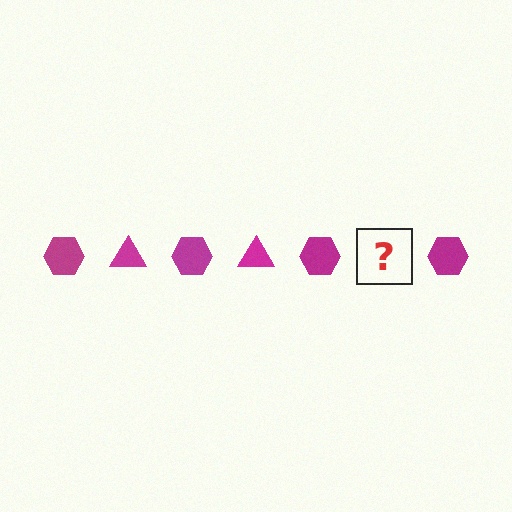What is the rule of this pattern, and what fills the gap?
The rule is that the pattern cycles through hexagon, triangle shapes in magenta. The gap should be filled with a magenta triangle.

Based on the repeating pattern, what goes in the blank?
The blank should be a magenta triangle.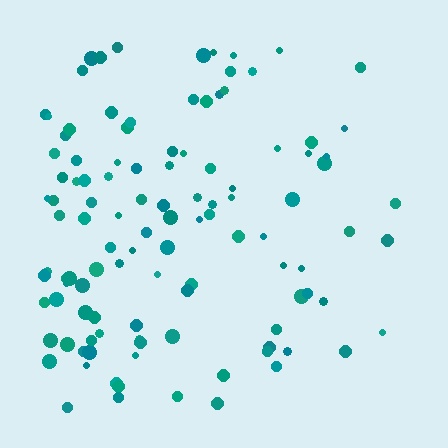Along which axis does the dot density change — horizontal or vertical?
Horizontal.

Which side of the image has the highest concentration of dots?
The left.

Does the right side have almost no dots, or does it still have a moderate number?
Still a moderate number, just noticeably fewer than the left.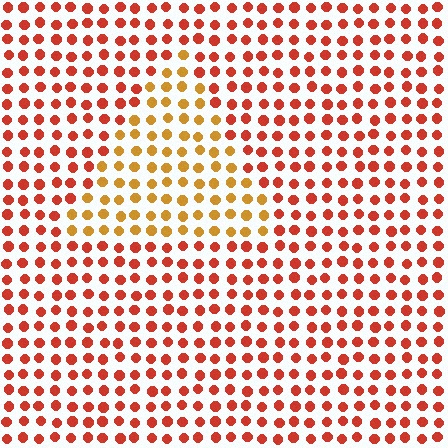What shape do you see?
I see a triangle.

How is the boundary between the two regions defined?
The boundary is defined purely by a slight shift in hue (about 34 degrees). Spacing, size, and orientation are identical on both sides.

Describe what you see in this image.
The image is filled with small red elements in a uniform arrangement. A triangle-shaped region is visible where the elements are tinted to a slightly different hue, forming a subtle color boundary.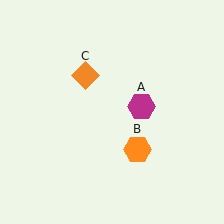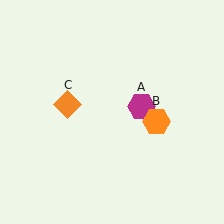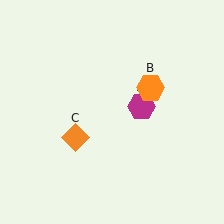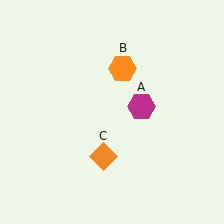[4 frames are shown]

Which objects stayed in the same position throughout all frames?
Magenta hexagon (object A) remained stationary.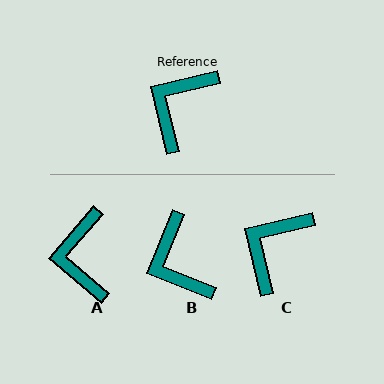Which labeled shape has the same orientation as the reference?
C.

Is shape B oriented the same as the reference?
No, it is off by about 55 degrees.